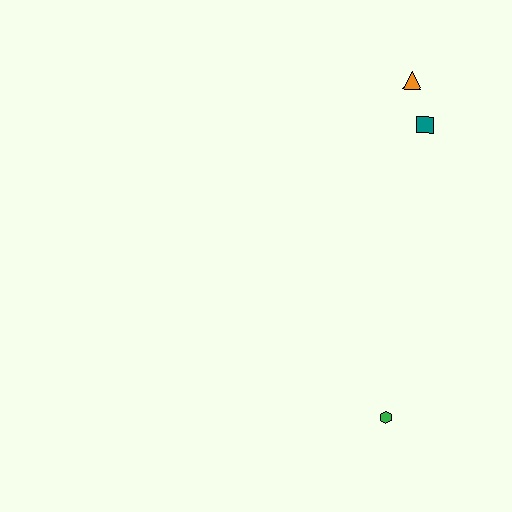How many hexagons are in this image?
There is 1 hexagon.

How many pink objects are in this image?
There are no pink objects.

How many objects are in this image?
There are 3 objects.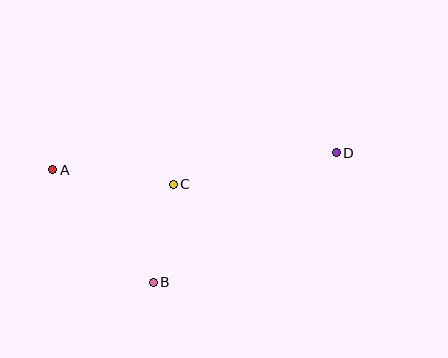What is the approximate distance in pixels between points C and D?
The distance between C and D is approximately 166 pixels.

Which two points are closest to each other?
Points B and C are closest to each other.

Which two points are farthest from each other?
Points A and D are farthest from each other.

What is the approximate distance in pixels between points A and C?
The distance between A and C is approximately 121 pixels.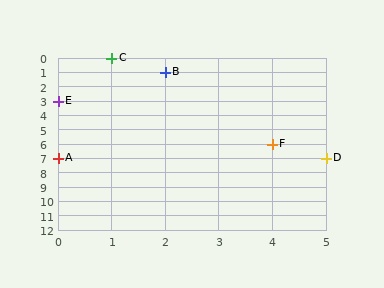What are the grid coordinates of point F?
Point F is at grid coordinates (4, 6).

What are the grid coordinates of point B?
Point B is at grid coordinates (2, 1).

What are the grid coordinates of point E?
Point E is at grid coordinates (0, 3).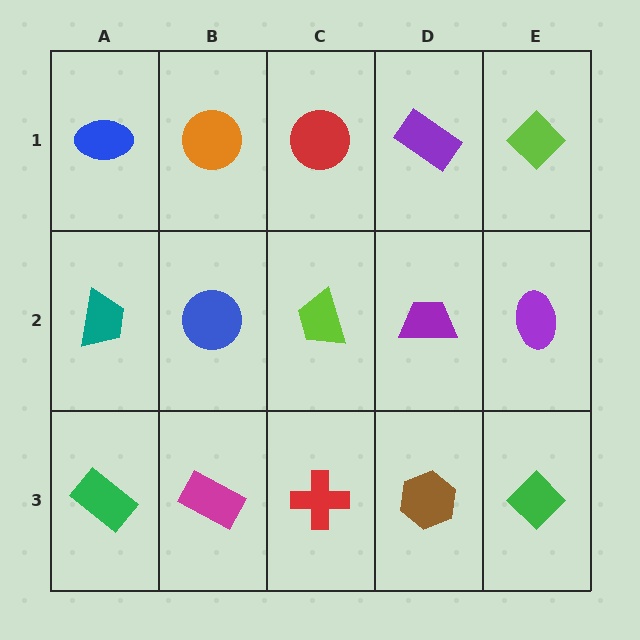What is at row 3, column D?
A brown hexagon.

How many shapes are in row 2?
5 shapes.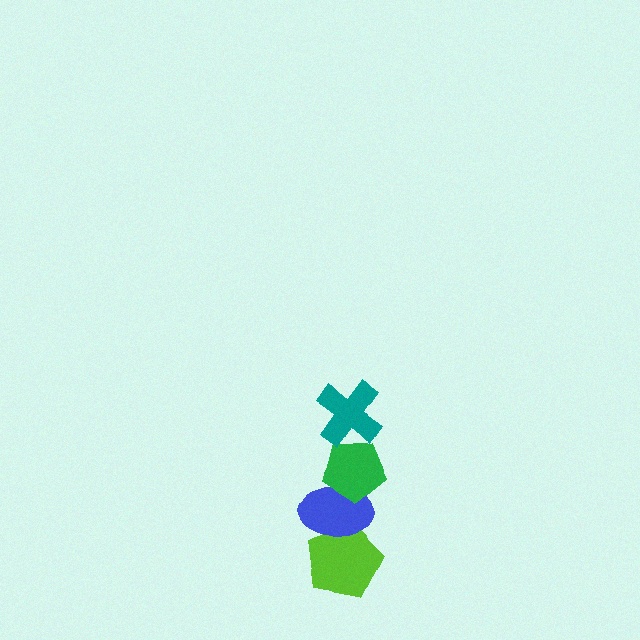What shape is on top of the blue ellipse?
The green pentagon is on top of the blue ellipse.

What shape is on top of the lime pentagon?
The blue ellipse is on top of the lime pentagon.